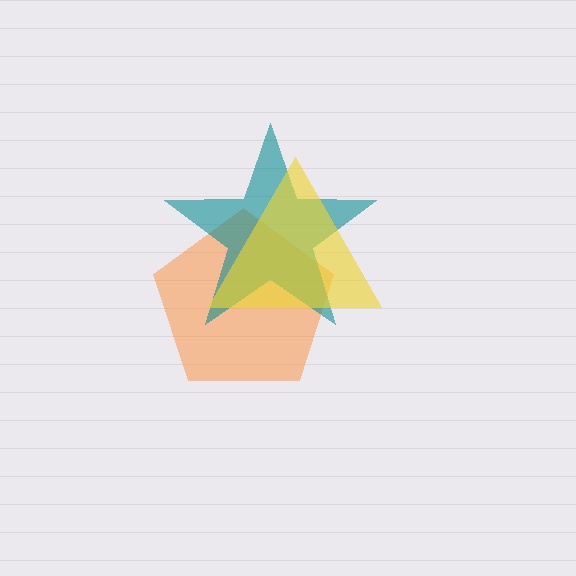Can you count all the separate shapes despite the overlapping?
Yes, there are 3 separate shapes.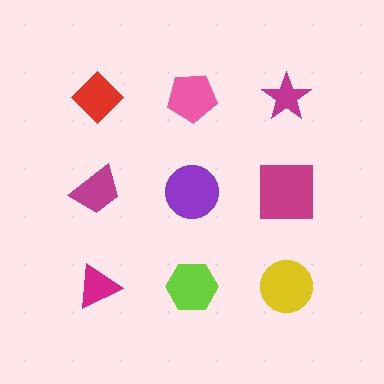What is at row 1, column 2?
A pink pentagon.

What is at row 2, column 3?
A magenta square.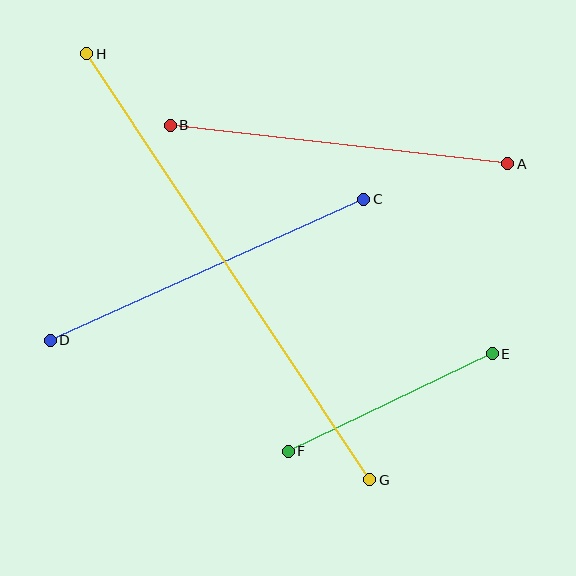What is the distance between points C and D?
The distance is approximately 344 pixels.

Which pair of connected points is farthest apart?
Points G and H are farthest apart.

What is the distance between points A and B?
The distance is approximately 340 pixels.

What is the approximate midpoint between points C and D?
The midpoint is at approximately (207, 270) pixels.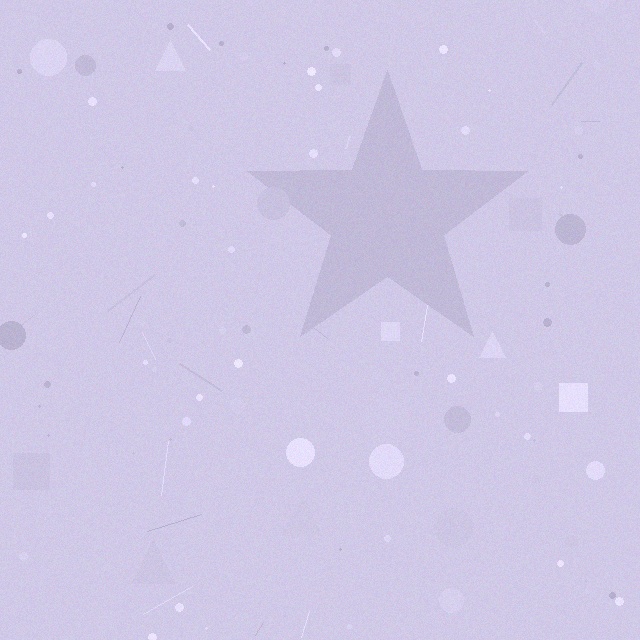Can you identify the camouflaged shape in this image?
The camouflaged shape is a star.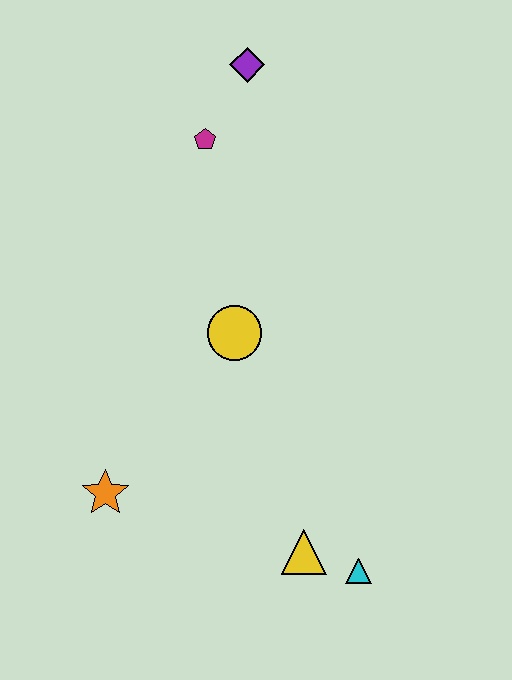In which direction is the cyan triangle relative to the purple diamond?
The cyan triangle is below the purple diamond.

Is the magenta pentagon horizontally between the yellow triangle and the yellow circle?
No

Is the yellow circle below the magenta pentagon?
Yes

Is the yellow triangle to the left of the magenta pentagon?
No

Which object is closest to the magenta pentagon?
The purple diamond is closest to the magenta pentagon.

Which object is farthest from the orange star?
The purple diamond is farthest from the orange star.